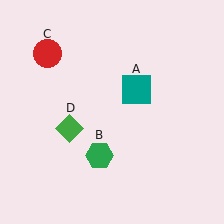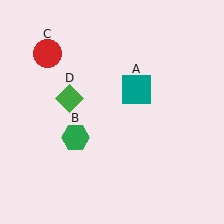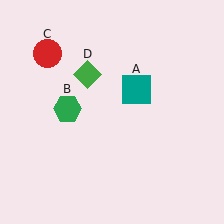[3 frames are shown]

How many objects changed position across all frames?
2 objects changed position: green hexagon (object B), green diamond (object D).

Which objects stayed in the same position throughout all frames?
Teal square (object A) and red circle (object C) remained stationary.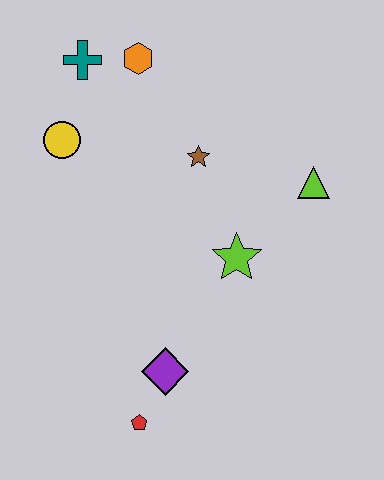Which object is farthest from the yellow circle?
The red pentagon is farthest from the yellow circle.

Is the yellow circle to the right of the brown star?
No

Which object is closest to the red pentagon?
The purple diamond is closest to the red pentagon.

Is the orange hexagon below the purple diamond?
No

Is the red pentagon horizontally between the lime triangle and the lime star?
No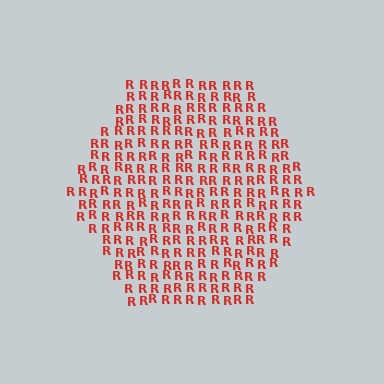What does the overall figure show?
The overall figure shows a hexagon.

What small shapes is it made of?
It is made of small letter R's.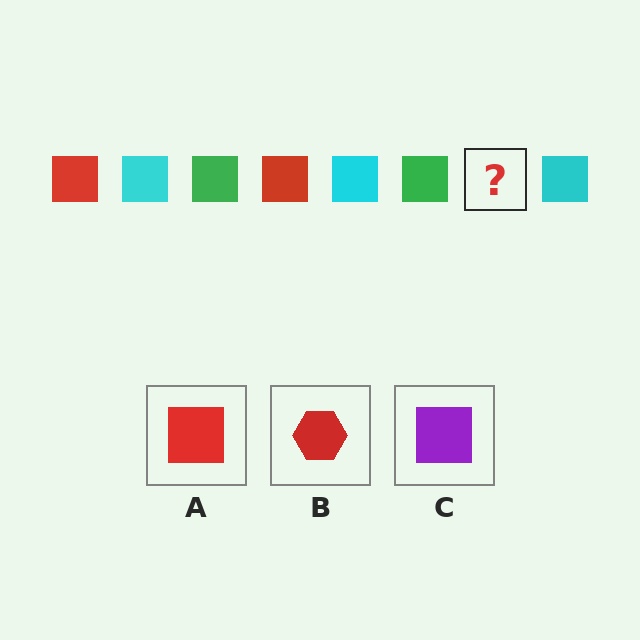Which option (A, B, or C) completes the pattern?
A.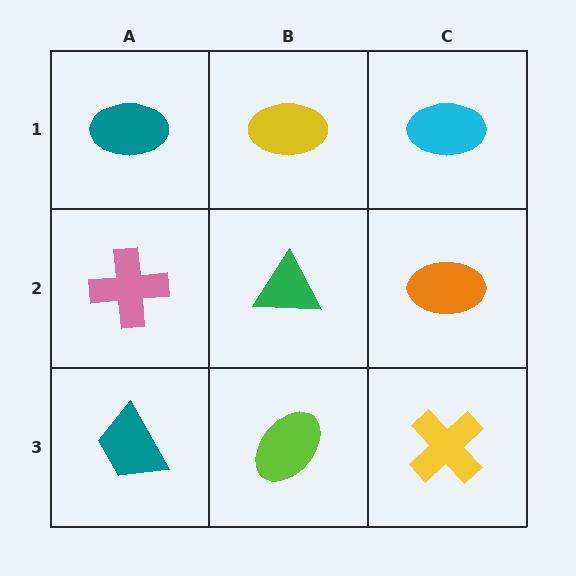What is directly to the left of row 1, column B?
A teal ellipse.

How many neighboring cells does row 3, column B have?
3.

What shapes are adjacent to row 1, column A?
A pink cross (row 2, column A), a yellow ellipse (row 1, column B).